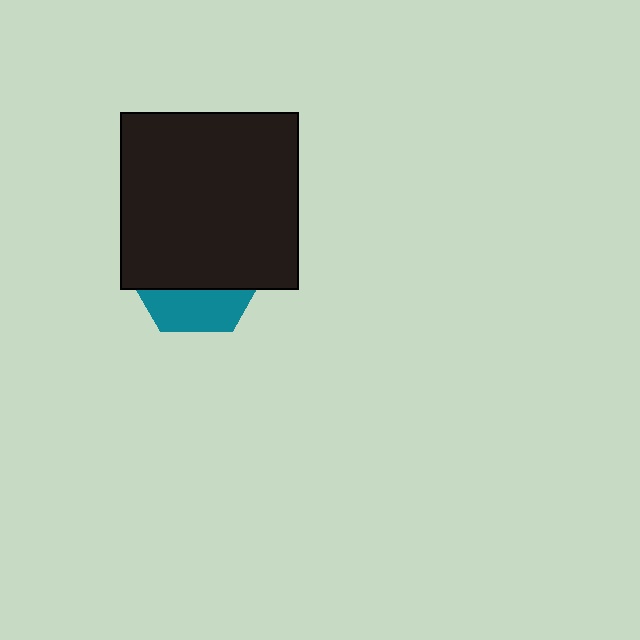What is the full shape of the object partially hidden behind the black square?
The partially hidden object is a teal hexagon.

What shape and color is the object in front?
The object in front is a black square.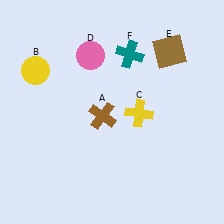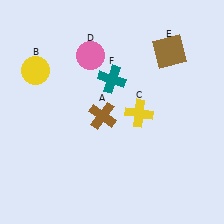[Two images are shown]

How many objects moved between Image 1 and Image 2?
1 object moved between the two images.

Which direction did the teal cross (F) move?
The teal cross (F) moved down.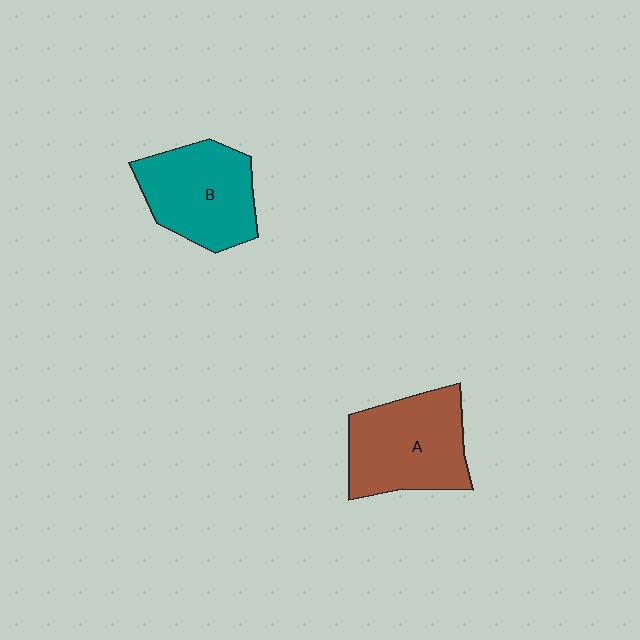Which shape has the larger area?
Shape A (brown).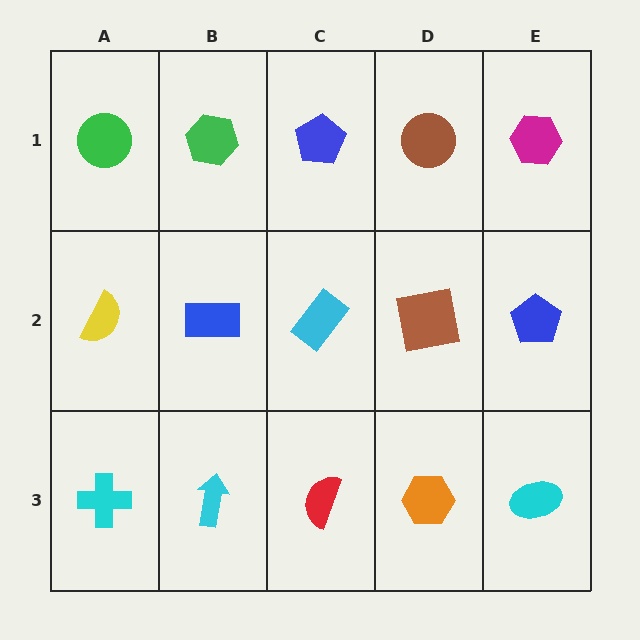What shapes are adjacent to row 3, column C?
A cyan rectangle (row 2, column C), a cyan arrow (row 3, column B), an orange hexagon (row 3, column D).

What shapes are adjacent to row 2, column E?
A magenta hexagon (row 1, column E), a cyan ellipse (row 3, column E), a brown square (row 2, column D).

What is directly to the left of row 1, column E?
A brown circle.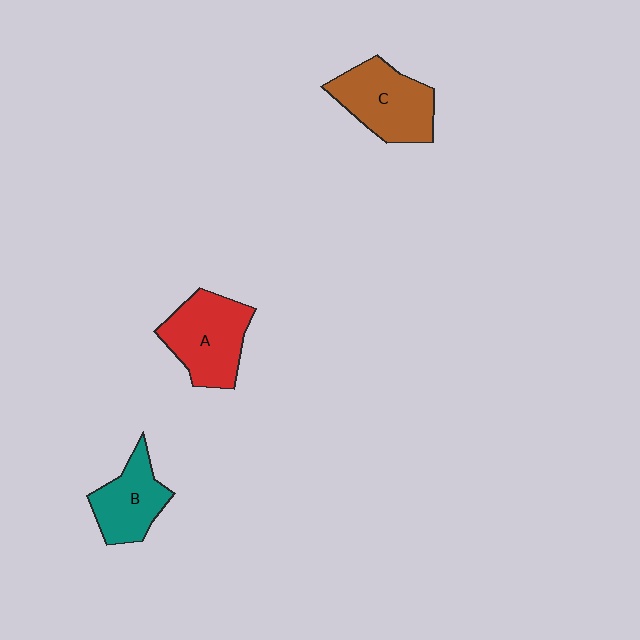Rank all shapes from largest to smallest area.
From largest to smallest: A (red), C (brown), B (teal).